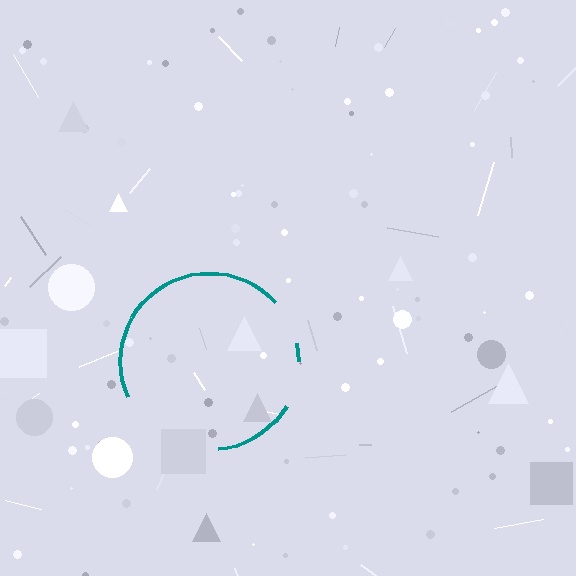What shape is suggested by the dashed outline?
The dashed outline suggests a circle.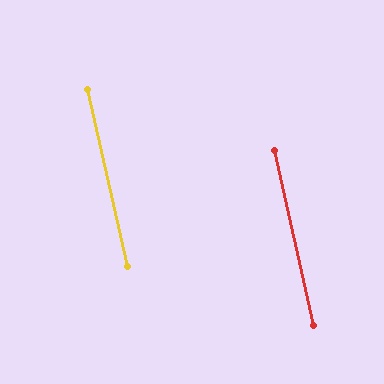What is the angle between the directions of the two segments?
Approximately 0 degrees.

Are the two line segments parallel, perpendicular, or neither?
Parallel — their directions differ by only 0.0°.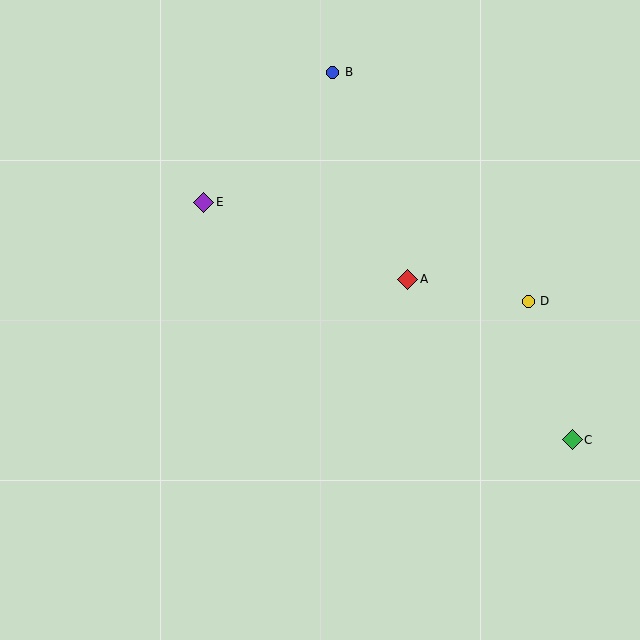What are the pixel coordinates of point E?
Point E is at (204, 202).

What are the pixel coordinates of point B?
Point B is at (333, 72).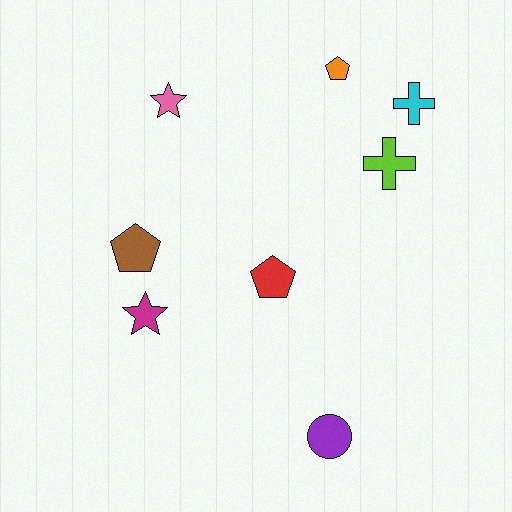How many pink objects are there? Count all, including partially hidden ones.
There is 1 pink object.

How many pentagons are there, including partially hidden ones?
There are 3 pentagons.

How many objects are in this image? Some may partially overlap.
There are 8 objects.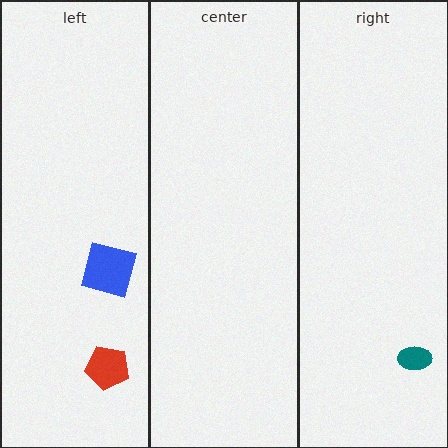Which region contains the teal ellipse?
The right region.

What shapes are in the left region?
The red pentagon, the blue square.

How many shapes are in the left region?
2.